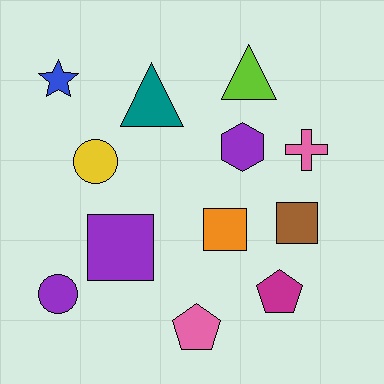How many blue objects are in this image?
There is 1 blue object.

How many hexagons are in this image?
There is 1 hexagon.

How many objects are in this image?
There are 12 objects.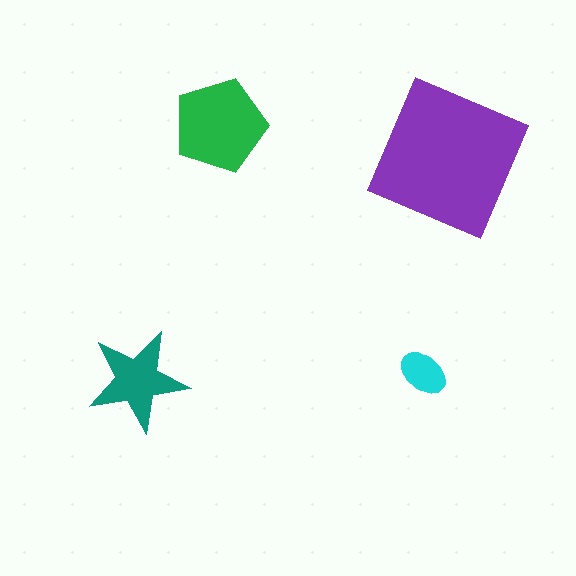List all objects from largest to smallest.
The purple square, the green pentagon, the teal star, the cyan ellipse.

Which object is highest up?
The green pentagon is topmost.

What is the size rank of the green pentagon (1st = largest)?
2nd.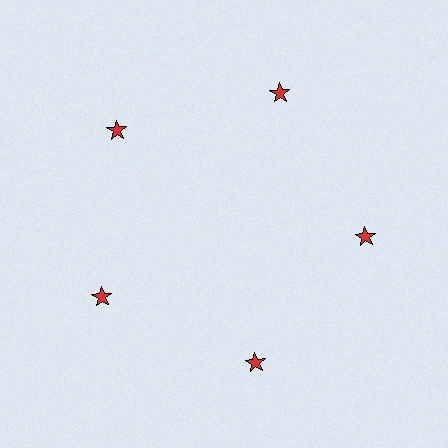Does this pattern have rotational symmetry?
Yes, this pattern has 5-fold rotational symmetry. It looks the same after rotating 72 degrees around the center.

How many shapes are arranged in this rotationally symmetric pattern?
There are 5 shapes, arranged in 5 groups of 1.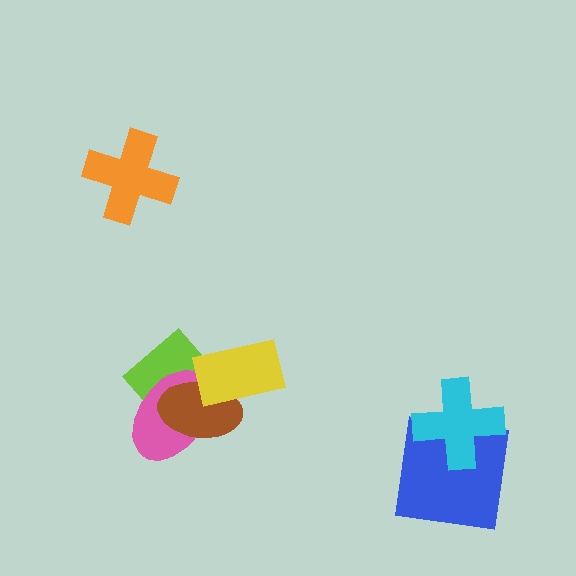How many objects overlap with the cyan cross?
1 object overlaps with the cyan cross.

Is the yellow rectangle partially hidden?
No, no other shape covers it.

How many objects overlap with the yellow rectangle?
3 objects overlap with the yellow rectangle.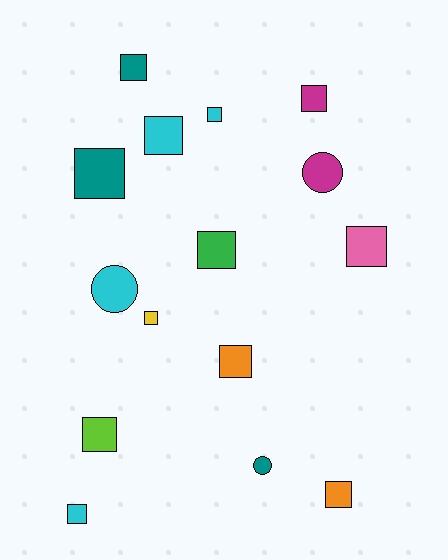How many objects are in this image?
There are 15 objects.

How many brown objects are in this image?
There are no brown objects.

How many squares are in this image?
There are 12 squares.